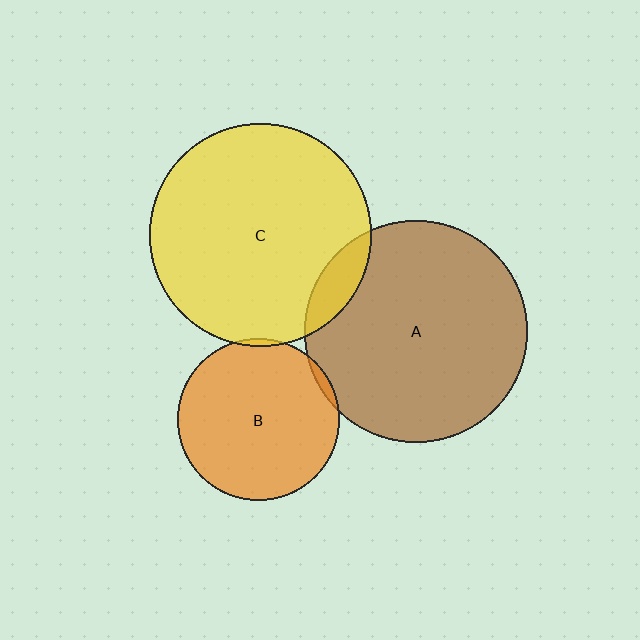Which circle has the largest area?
Circle C (yellow).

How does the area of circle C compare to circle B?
Approximately 1.9 times.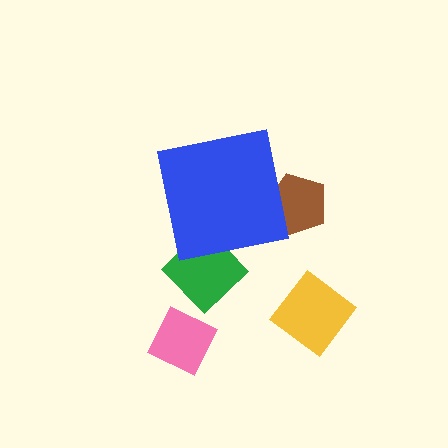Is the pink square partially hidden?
No, the pink square is fully visible.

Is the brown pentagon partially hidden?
Yes, the brown pentagon is partially hidden behind the blue square.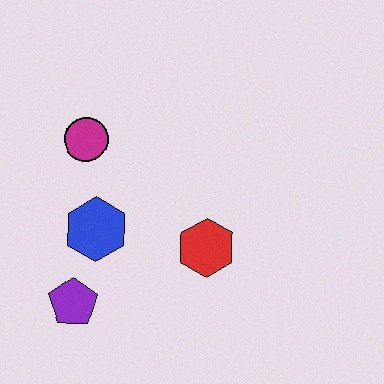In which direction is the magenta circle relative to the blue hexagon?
The magenta circle is above the blue hexagon.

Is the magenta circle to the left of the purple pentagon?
No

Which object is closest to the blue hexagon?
The purple pentagon is closest to the blue hexagon.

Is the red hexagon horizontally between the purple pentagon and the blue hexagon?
No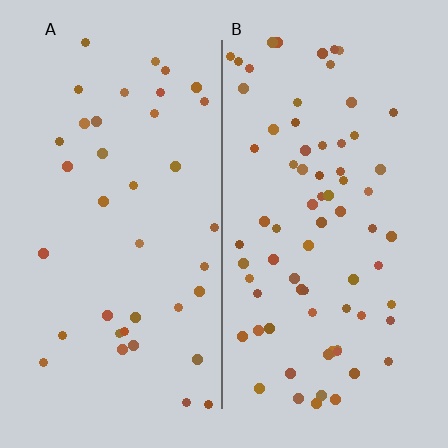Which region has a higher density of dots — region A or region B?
B (the right).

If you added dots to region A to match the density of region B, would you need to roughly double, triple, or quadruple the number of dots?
Approximately double.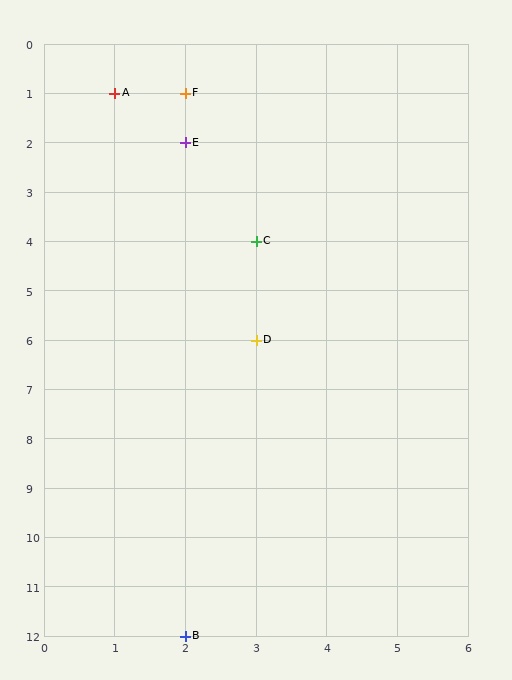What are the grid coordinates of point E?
Point E is at grid coordinates (2, 2).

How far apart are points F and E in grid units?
Points F and E are 1 row apart.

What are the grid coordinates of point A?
Point A is at grid coordinates (1, 1).